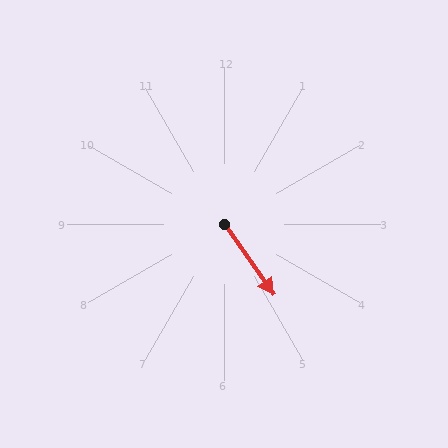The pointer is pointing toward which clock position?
Roughly 5 o'clock.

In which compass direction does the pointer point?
Southeast.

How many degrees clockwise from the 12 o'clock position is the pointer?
Approximately 145 degrees.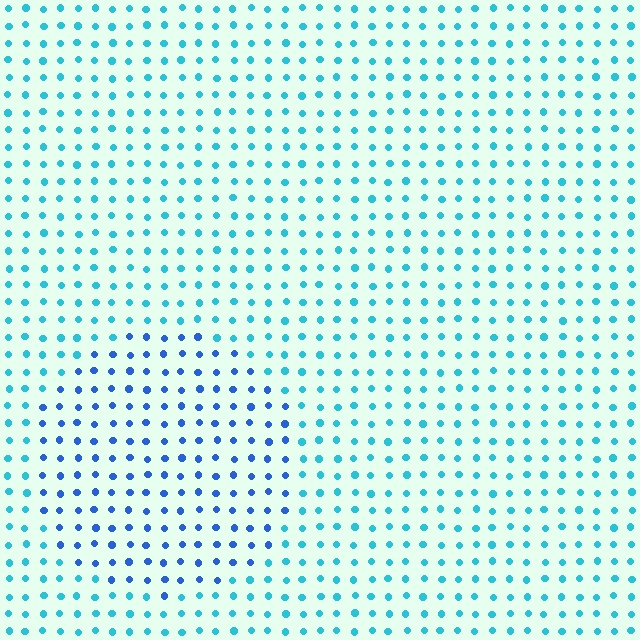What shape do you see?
I see a circle.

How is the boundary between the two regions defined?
The boundary is defined purely by a slight shift in hue (about 34 degrees). Spacing, size, and orientation are identical on both sides.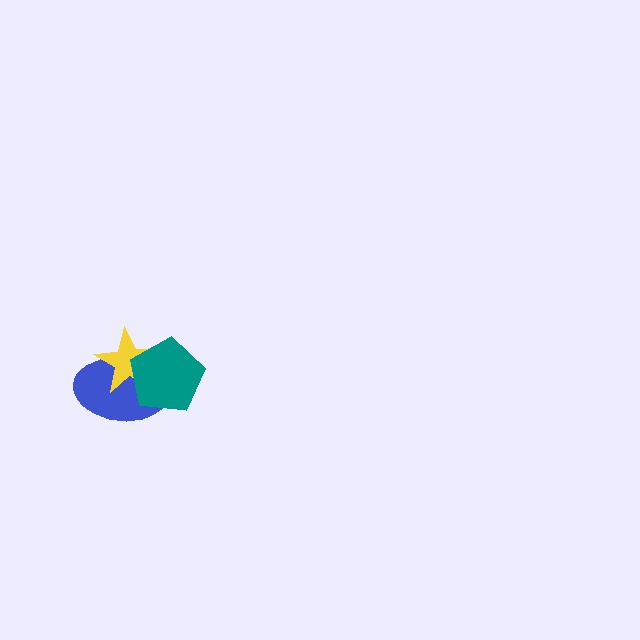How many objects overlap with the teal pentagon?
2 objects overlap with the teal pentagon.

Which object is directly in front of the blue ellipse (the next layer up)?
The yellow star is directly in front of the blue ellipse.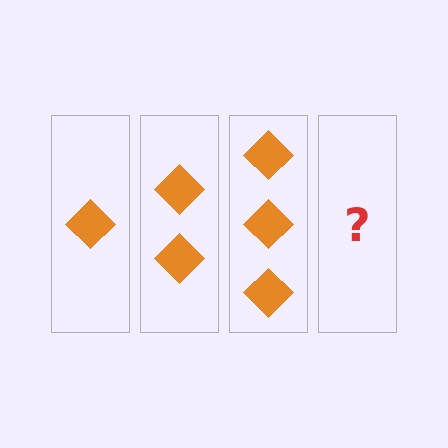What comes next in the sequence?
The next element should be 4 diamonds.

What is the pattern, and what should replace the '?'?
The pattern is that each step adds one more diamond. The '?' should be 4 diamonds.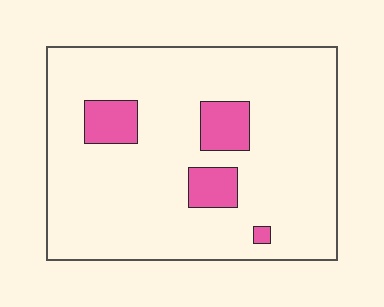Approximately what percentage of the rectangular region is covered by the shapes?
Approximately 10%.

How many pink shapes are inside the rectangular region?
4.